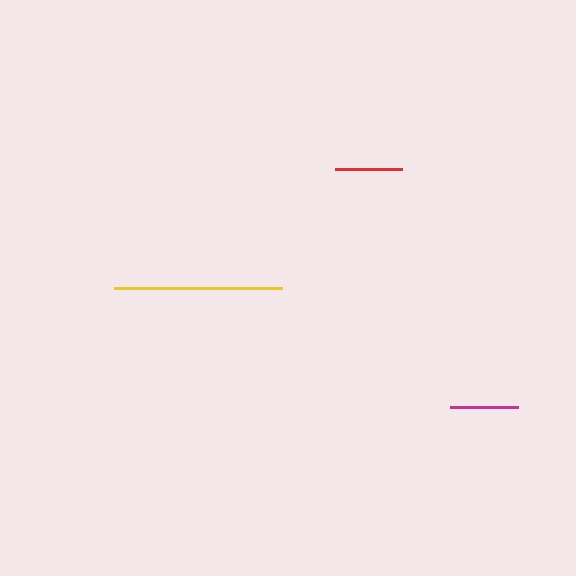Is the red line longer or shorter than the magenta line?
The magenta line is longer than the red line.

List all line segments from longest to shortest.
From longest to shortest: yellow, magenta, red.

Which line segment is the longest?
The yellow line is the longest at approximately 167 pixels.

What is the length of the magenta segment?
The magenta segment is approximately 69 pixels long.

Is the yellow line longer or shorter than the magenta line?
The yellow line is longer than the magenta line.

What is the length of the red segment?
The red segment is approximately 67 pixels long.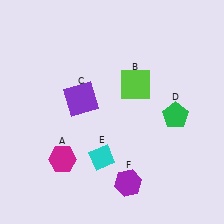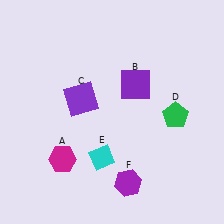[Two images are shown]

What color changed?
The square (B) changed from lime in Image 1 to purple in Image 2.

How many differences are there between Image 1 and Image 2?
There is 1 difference between the two images.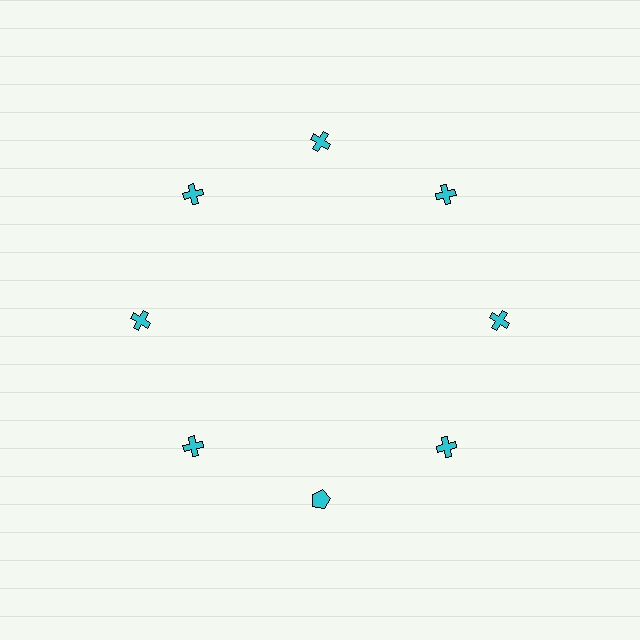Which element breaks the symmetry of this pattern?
The cyan pentagon at roughly the 6 o'clock position breaks the symmetry. All other shapes are cyan crosses.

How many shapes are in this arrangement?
There are 8 shapes arranged in a ring pattern.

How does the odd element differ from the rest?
It has a different shape: pentagon instead of cross.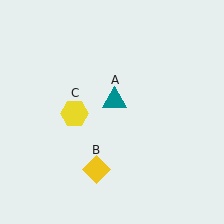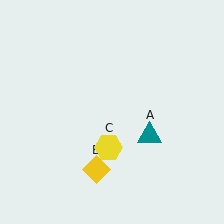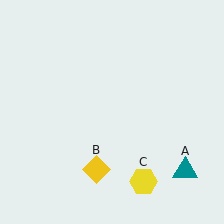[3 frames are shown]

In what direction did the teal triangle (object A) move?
The teal triangle (object A) moved down and to the right.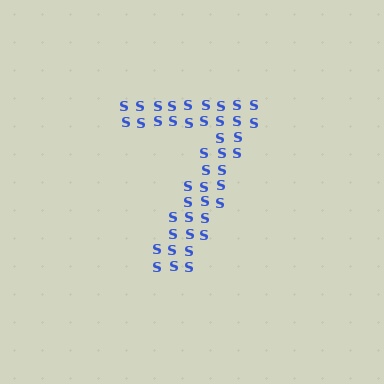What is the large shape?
The large shape is the digit 7.